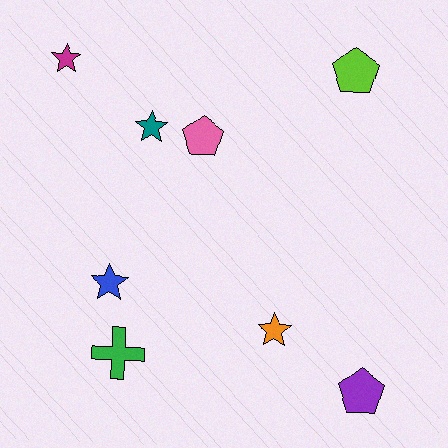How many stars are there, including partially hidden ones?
There are 4 stars.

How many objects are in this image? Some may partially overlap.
There are 8 objects.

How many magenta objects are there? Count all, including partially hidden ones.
There is 1 magenta object.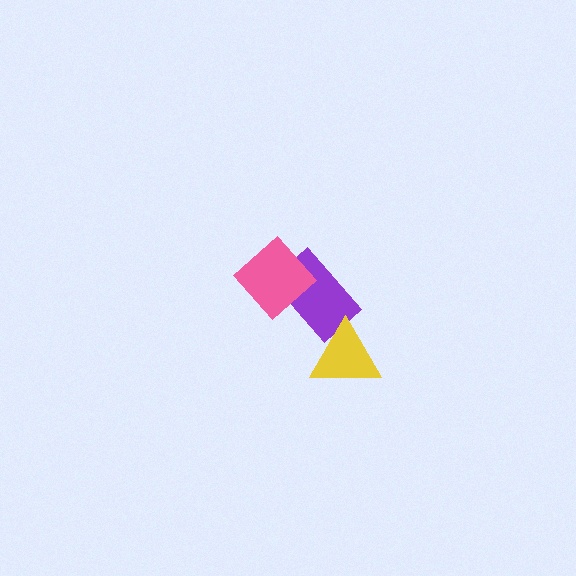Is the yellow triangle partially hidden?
No, no other shape covers it.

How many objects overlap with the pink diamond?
1 object overlaps with the pink diamond.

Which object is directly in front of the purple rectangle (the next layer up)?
The pink diamond is directly in front of the purple rectangle.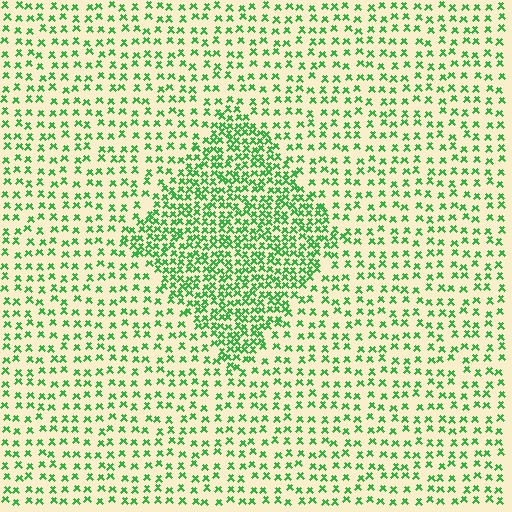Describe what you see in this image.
The image contains small green elements arranged at two different densities. A diamond-shaped region is visible where the elements are more densely packed than the surrounding area.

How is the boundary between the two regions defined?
The boundary is defined by a change in element density (approximately 2.1x ratio). All elements are the same color, size, and shape.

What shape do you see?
I see a diamond.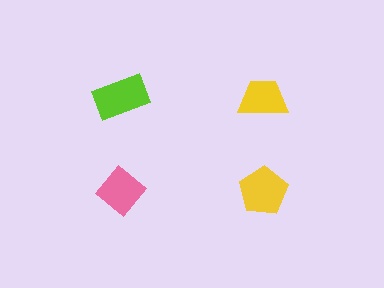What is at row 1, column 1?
A lime rectangle.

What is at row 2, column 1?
A pink diamond.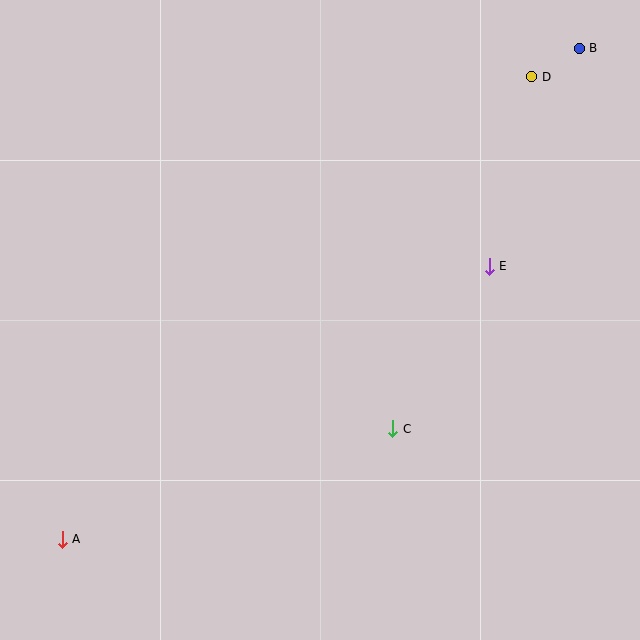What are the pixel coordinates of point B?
Point B is at (579, 48).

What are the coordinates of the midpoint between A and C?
The midpoint between A and C is at (227, 484).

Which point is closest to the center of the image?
Point C at (393, 429) is closest to the center.